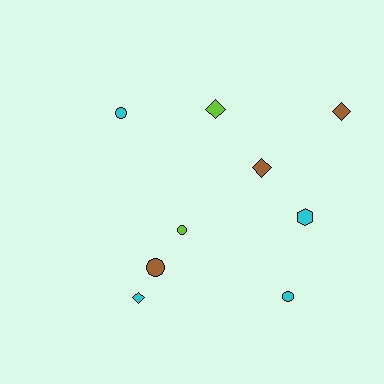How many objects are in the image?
There are 9 objects.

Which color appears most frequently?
Cyan, with 4 objects.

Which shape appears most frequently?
Circle, with 4 objects.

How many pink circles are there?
There are no pink circles.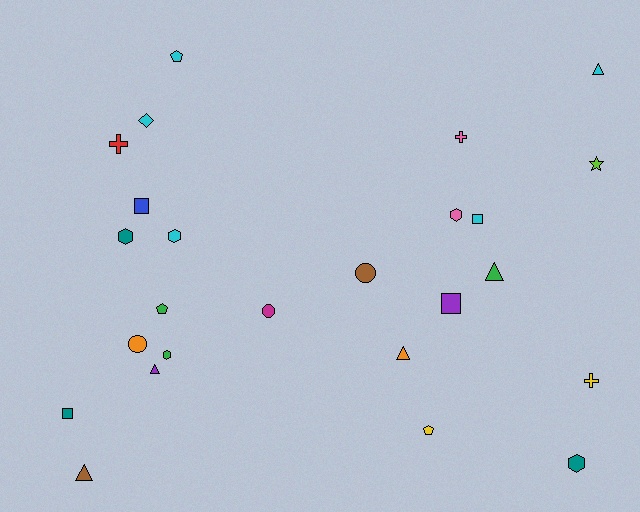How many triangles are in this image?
There are 5 triangles.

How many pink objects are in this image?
There are 2 pink objects.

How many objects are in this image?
There are 25 objects.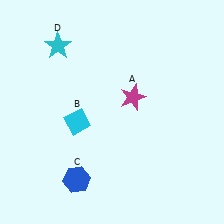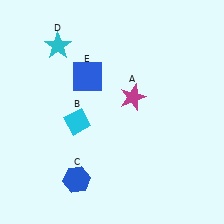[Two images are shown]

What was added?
A blue square (E) was added in Image 2.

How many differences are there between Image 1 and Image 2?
There is 1 difference between the two images.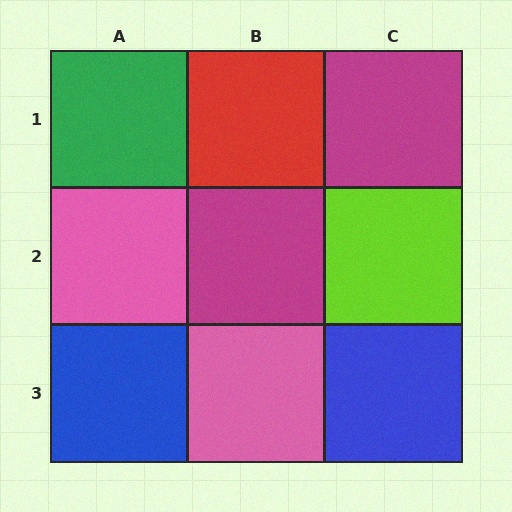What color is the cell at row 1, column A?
Green.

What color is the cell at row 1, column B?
Red.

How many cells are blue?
2 cells are blue.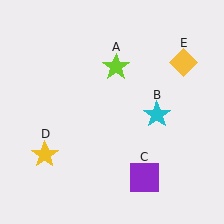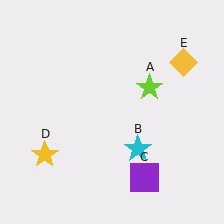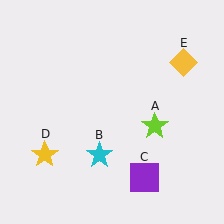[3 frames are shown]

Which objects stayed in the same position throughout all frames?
Purple square (object C) and yellow star (object D) and yellow diamond (object E) remained stationary.